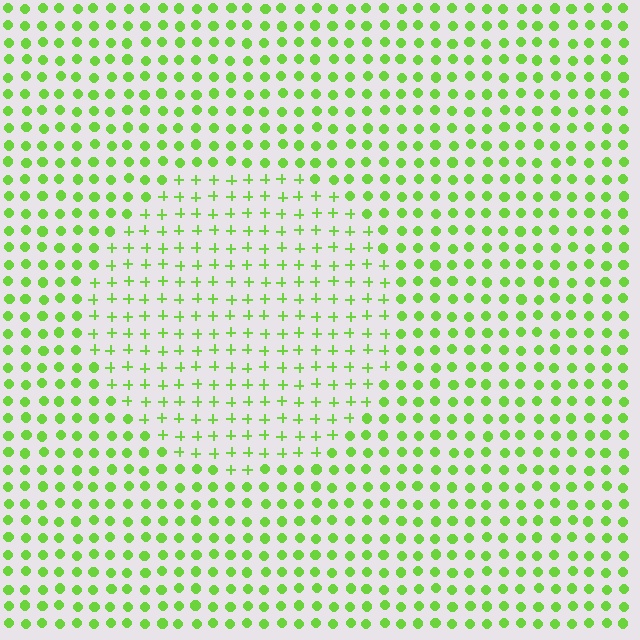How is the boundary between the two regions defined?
The boundary is defined by a change in element shape: plus signs inside vs. circles outside. All elements share the same color and spacing.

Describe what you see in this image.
The image is filled with small lime elements arranged in a uniform grid. A circle-shaped region contains plus signs, while the surrounding area contains circles. The boundary is defined purely by the change in element shape.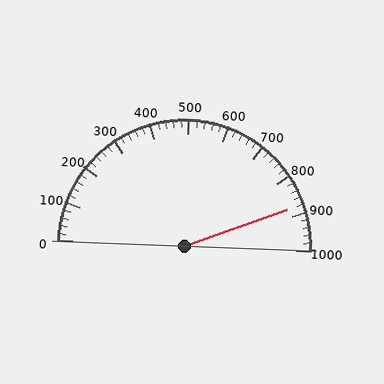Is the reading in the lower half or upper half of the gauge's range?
The reading is in the upper half of the range (0 to 1000).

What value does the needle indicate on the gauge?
The needle indicates approximately 880.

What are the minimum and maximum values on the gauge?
The gauge ranges from 0 to 1000.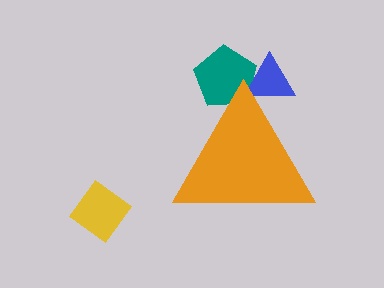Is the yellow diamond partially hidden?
No, the yellow diamond is fully visible.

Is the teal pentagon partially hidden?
Yes, the teal pentagon is partially hidden behind the orange triangle.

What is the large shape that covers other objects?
An orange triangle.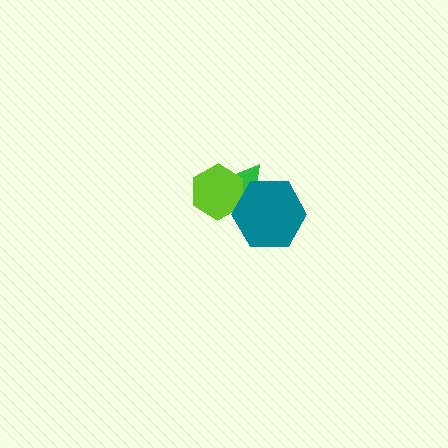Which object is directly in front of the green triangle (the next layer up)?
The lime hexagon is directly in front of the green triangle.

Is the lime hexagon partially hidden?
Yes, it is partially covered by another shape.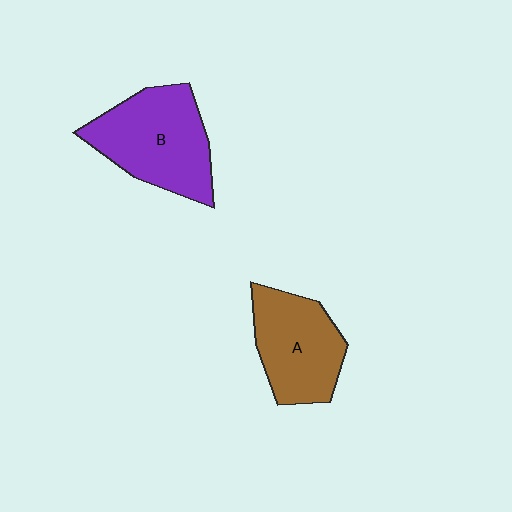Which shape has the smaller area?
Shape A (brown).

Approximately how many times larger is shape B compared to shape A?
Approximately 1.2 times.